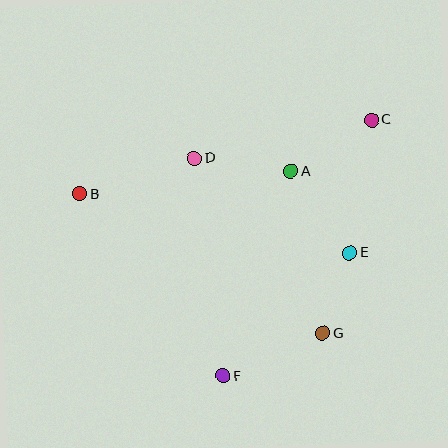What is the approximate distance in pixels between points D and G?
The distance between D and G is approximately 217 pixels.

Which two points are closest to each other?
Points E and G are closest to each other.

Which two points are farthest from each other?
Points B and C are farthest from each other.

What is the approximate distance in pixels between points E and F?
The distance between E and F is approximately 177 pixels.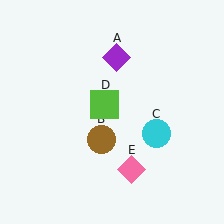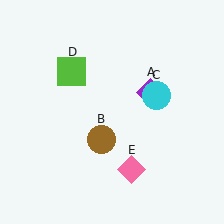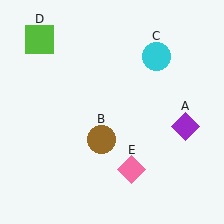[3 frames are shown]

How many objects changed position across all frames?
3 objects changed position: purple diamond (object A), cyan circle (object C), lime square (object D).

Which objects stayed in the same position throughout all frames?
Brown circle (object B) and pink diamond (object E) remained stationary.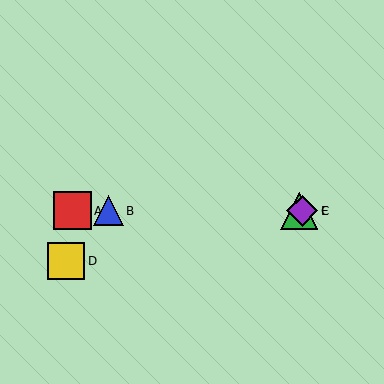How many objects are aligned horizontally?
4 objects (A, B, C, E) are aligned horizontally.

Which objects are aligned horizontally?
Objects A, B, C, E are aligned horizontally.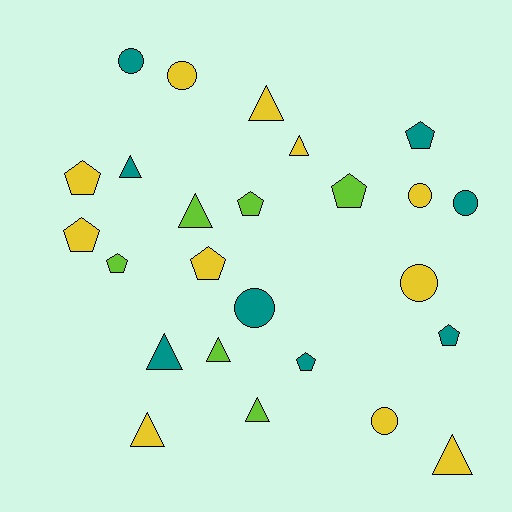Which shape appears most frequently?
Pentagon, with 9 objects.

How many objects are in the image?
There are 25 objects.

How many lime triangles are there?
There are 3 lime triangles.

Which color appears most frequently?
Yellow, with 11 objects.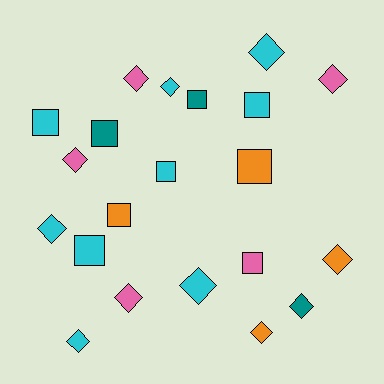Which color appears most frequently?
Cyan, with 9 objects.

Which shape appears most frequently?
Diamond, with 12 objects.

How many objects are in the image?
There are 21 objects.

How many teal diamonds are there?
There is 1 teal diamond.